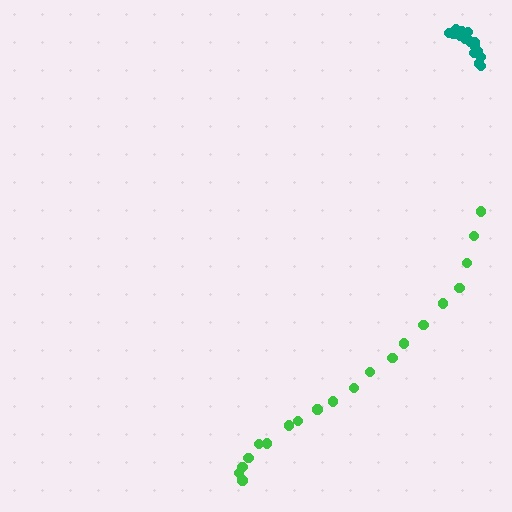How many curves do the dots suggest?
There are 2 distinct paths.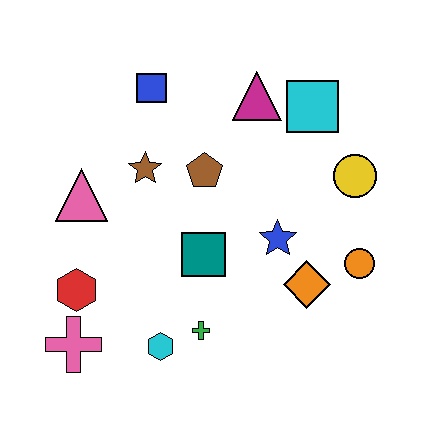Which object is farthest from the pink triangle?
The orange circle is farthest from the pink triangle.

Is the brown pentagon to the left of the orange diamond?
Yes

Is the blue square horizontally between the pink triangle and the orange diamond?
Yes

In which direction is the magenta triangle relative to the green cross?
The magenta triangle is above the green cross.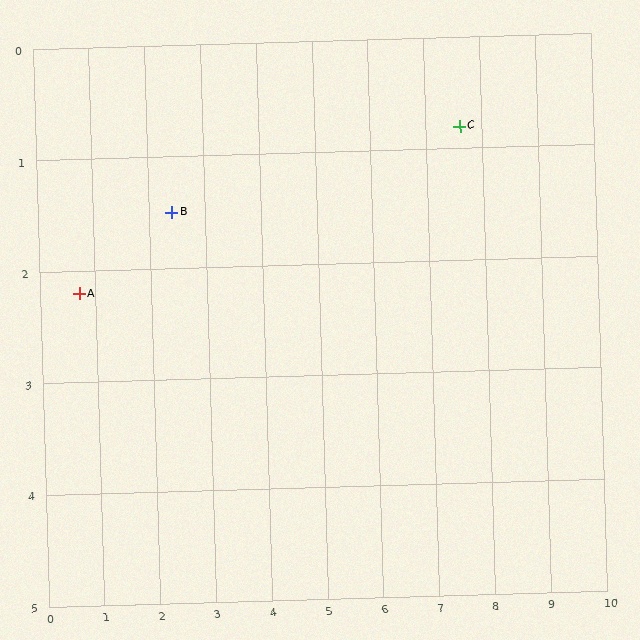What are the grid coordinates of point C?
Point C is at approximately (7.6, 0.8).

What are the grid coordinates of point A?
Point A is at approximately (0.7, 2.2).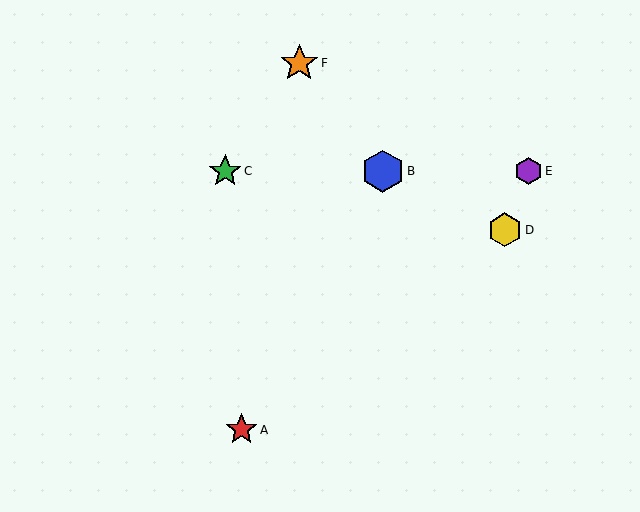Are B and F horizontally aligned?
No, B is at y≈171 and F is at y≈63.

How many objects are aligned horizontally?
3 objects (B, C, E) are aligned horizontally.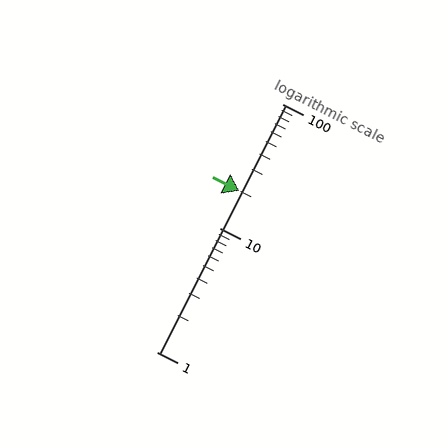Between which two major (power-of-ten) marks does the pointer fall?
The pointer is between 10 and 100.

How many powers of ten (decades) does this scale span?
The scale spans 2 decades, from 1 to 100.